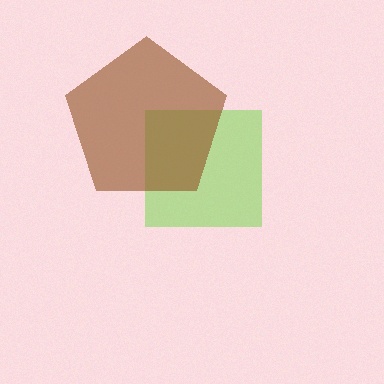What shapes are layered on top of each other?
The layered shapes are: a lime square, a brown pentagon.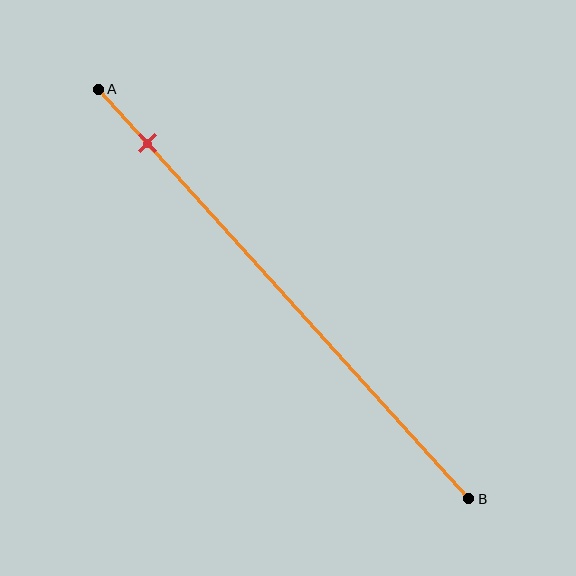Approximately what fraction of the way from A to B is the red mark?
The red mark is approximately 15% of the way from A to B.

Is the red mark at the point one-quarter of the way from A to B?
No, the mark is at about 15% from A, not at the 25% one-quarter point.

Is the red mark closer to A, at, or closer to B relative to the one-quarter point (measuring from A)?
The red mark is closer to point A than the one-quarter point of segment AB.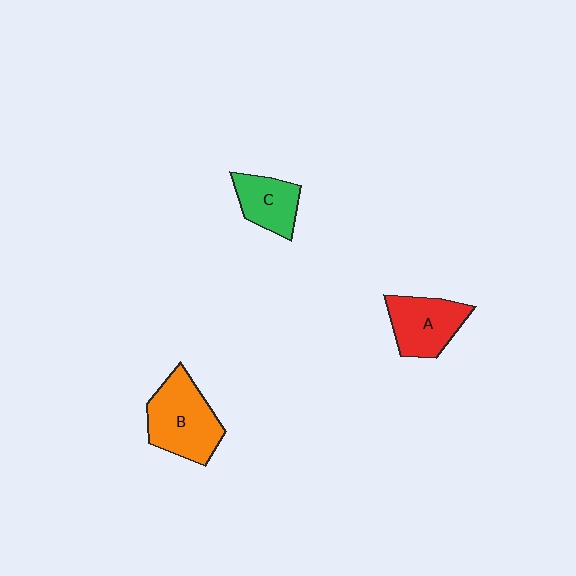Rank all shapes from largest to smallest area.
From largest to smallest: B (orange), A (red), C (green).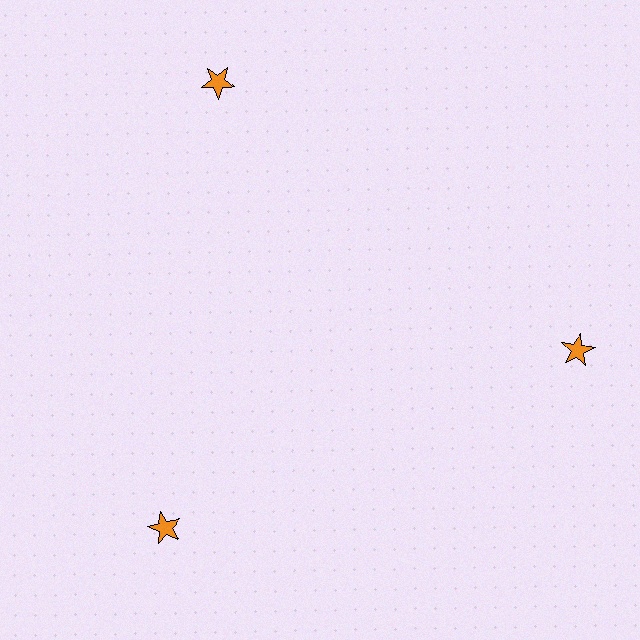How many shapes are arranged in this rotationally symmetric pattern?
There are 3 shapes, arranged in 3 groups of 1.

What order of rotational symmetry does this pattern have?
This pattern has 3-fold rotational symmetry.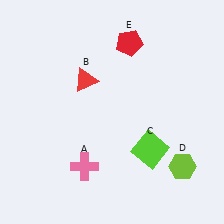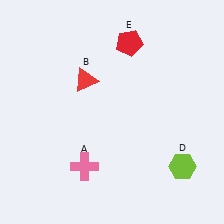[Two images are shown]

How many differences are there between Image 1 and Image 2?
There is 1 difference between the two images.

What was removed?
The lime square (C) was removed in Image 2.